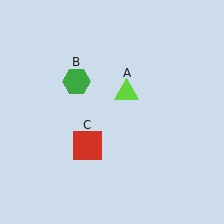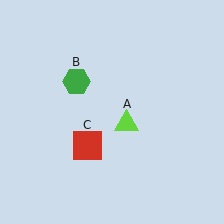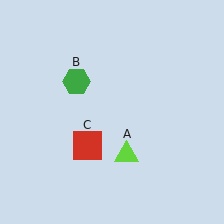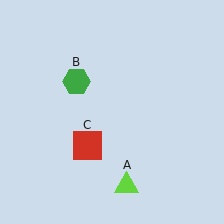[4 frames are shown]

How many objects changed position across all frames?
1 object changed position: lime triangle (object A).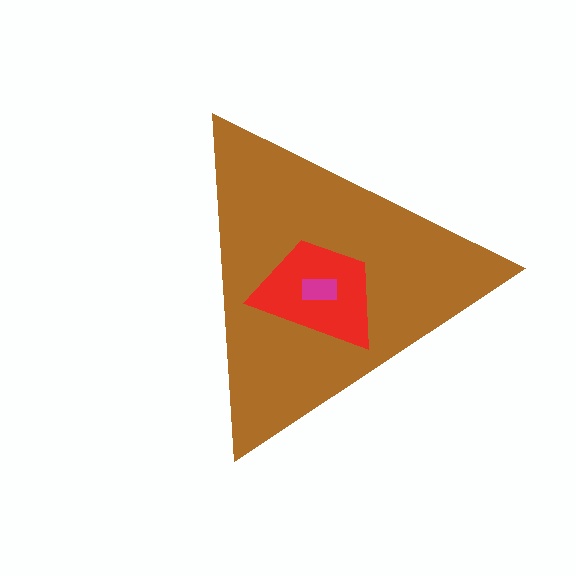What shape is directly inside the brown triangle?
The red trapezoid.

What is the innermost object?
The magenta rectangle.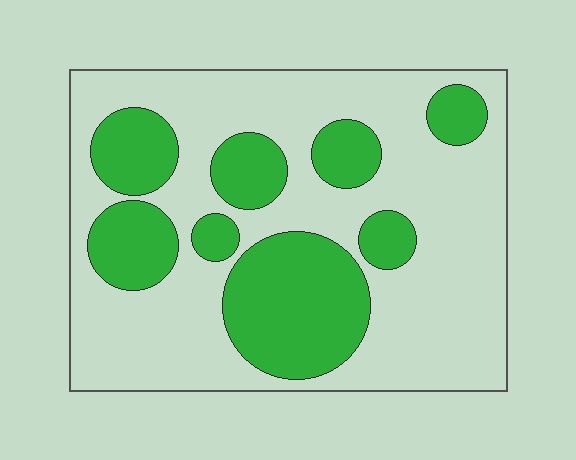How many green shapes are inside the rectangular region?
8.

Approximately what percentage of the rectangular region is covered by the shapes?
Approximately 35%.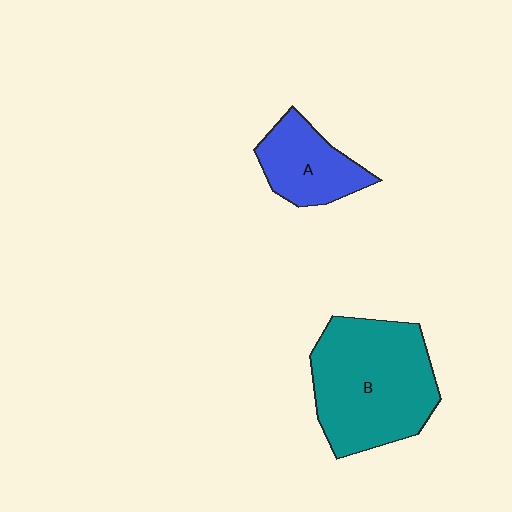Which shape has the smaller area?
Shape A (blue).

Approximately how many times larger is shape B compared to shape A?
Approximately 2.1 times.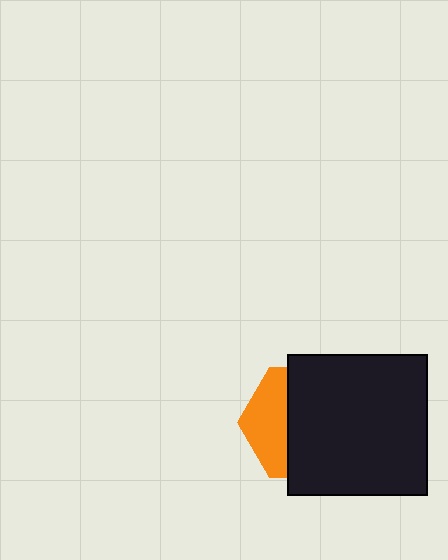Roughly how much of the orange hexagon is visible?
A small part of it is visible (roughly 36%).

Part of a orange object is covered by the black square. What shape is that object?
It is a hexagon.